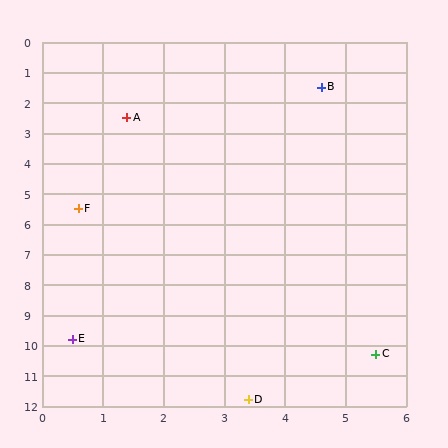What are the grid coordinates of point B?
Point B is at approximately (4.6, 1.5).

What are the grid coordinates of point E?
Point E is at approximately (0.5, 9.8).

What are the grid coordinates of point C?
Point C is at approximately (5.5, 10.3).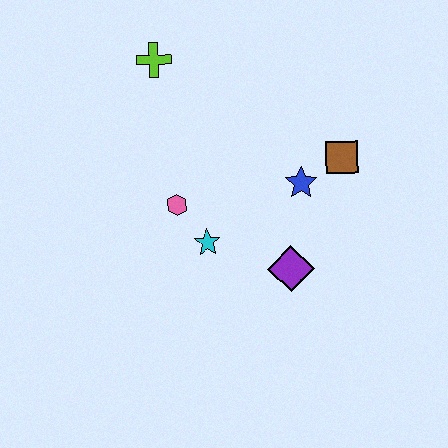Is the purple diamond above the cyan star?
No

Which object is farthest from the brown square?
The lime cross is farthest from the brown square.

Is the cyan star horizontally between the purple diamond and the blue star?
No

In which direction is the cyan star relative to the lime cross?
The cyan star is below the lime cross.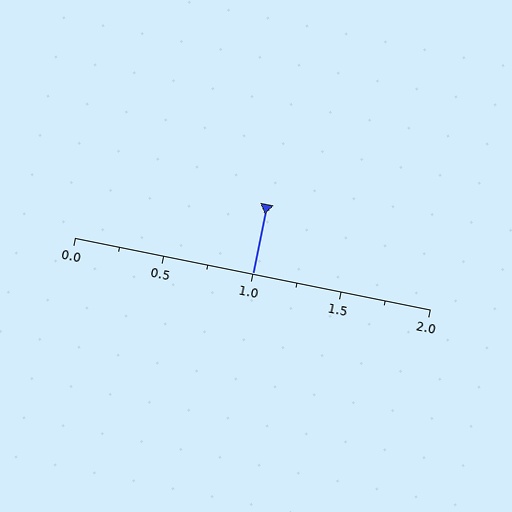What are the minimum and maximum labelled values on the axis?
The axis runs from 0.0 to 2.0.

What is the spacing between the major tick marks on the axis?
The major ticks are spaced 0.5 apart.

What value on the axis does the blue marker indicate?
The marker indicates approximately 1.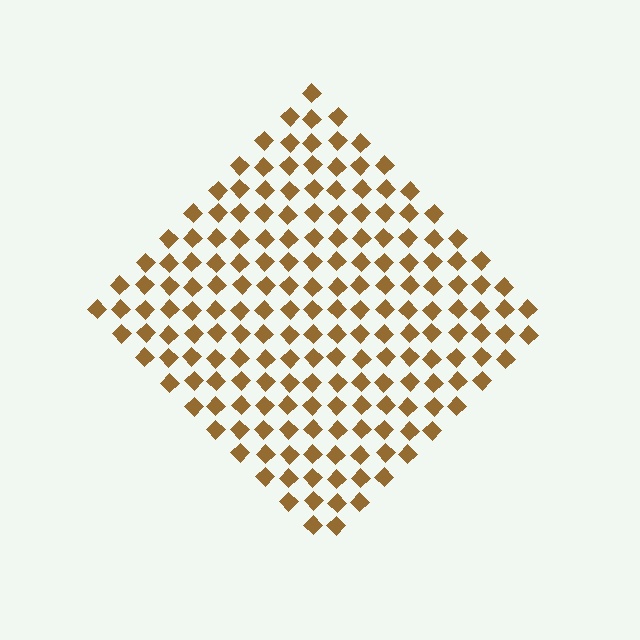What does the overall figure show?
The overall figure shows a diamond.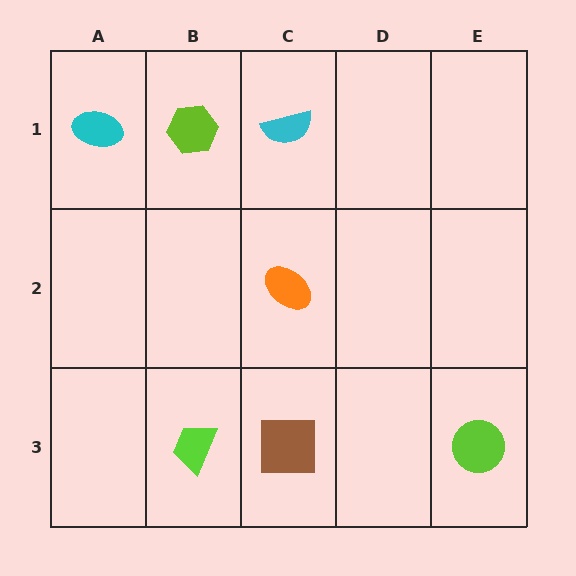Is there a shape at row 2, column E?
No, that cell is empty.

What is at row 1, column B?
A lime hexagon.